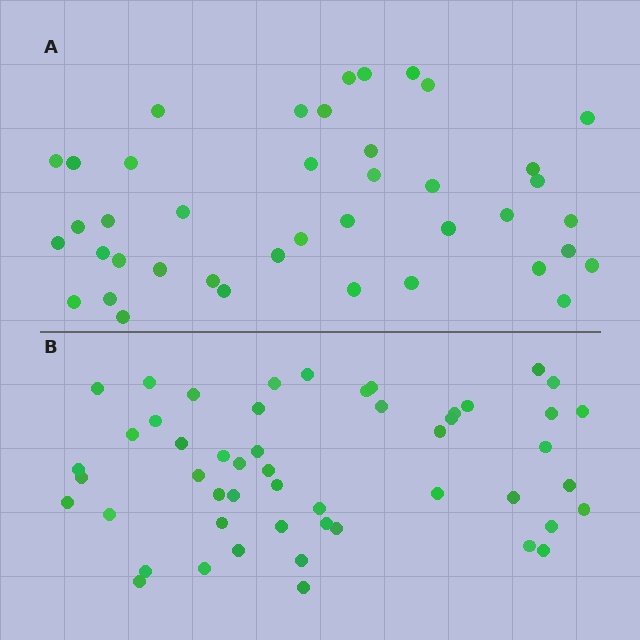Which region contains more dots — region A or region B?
Region B (the bottom region) has more dots.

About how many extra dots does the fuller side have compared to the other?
Region B has roughly 10 or so more dots than region A.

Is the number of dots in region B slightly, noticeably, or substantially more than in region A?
Region B has only slightly more — the two regions are fairly close. The ratio is roughly 1.2 to 1.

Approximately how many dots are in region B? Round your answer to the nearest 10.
About 50 dots. (The exact count is 51, which rounds to 50.)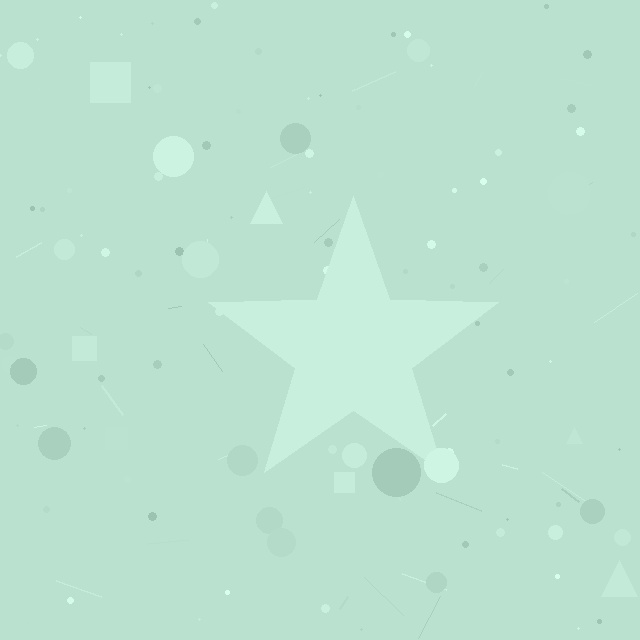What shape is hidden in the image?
A star is hidden in the image.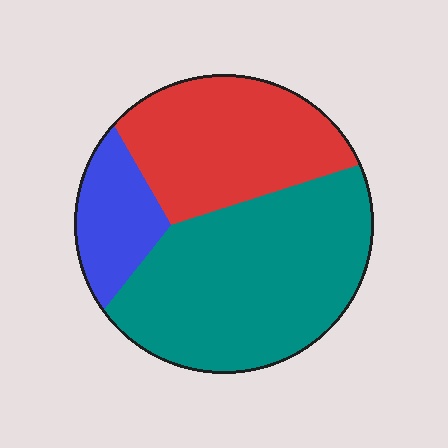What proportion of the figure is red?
Red covers 33% of the figure.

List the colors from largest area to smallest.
From largest to smallest: teal, red, blue.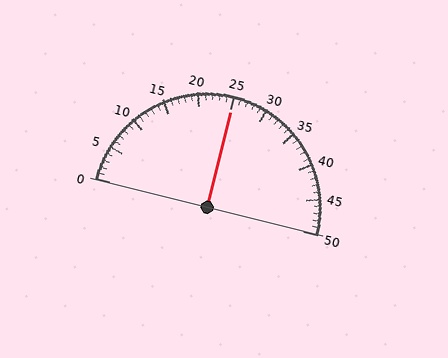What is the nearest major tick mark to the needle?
The nearest major tick mark is 25.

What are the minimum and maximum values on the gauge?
The gauge ranges from 0 to 50.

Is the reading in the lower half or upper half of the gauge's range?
The reading is in the upper half of the range (0 to 50).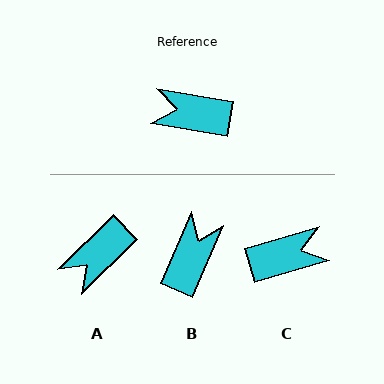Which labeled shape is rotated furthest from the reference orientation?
C, about 154 degrees away.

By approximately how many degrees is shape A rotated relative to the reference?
Approximately 54 degrees counter-clockwise.